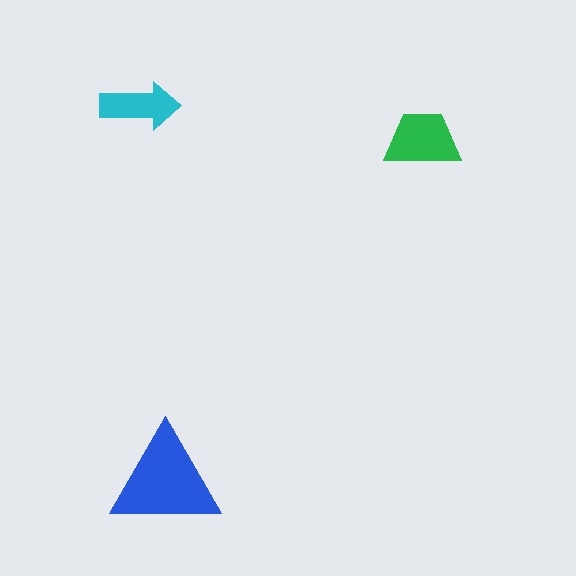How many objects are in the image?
There are 3 objects in the image.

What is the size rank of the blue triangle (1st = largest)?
1st.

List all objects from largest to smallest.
The blue triangle, the green trapezoid, the cyan arrow.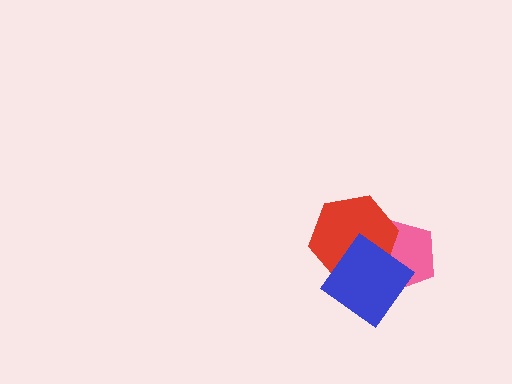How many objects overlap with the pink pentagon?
2 objects overlap with the pink pentagon.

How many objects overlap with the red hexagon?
2 objects overlap with the red hexagon.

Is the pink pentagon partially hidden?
Yes, it is partially covered by another shape.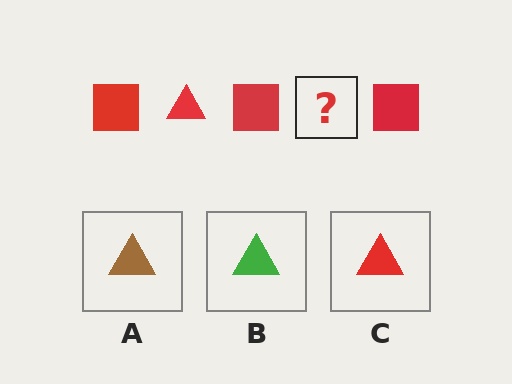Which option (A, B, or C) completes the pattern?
C.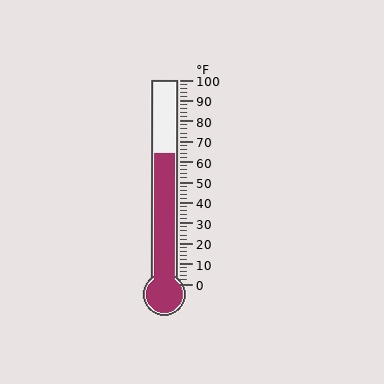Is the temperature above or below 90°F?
The temperature is below 90°F.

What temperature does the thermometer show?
The thermometer shows approximately 64°F.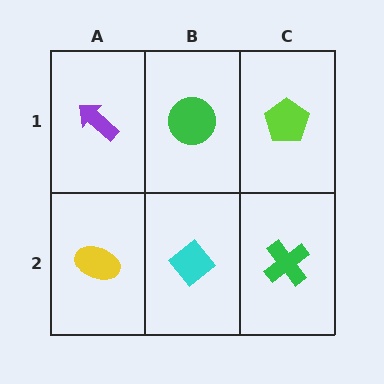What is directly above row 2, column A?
A purple arrow.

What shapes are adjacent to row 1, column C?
A green cross (row 2, column C), a green circle (row 1, column B).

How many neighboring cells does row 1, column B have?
3.